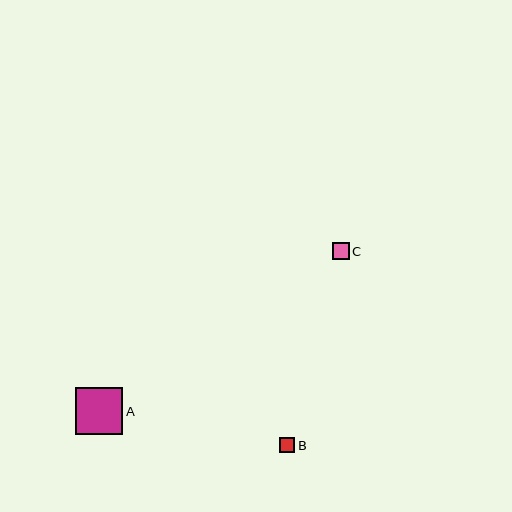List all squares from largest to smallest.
From largest to smallest: A, C, B.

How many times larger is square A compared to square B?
Square A is approximately 3.1 times the size of square B.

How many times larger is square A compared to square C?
Square A is approximately 2.8 times the size of square C.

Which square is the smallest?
Square B is the smallest with a size of approximately 15 pixels.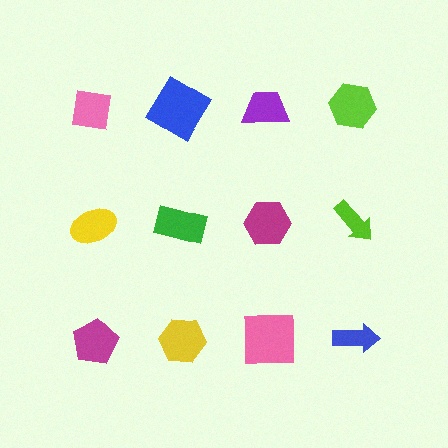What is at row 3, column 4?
A blue arrow.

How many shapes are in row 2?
4 shapes.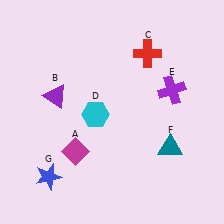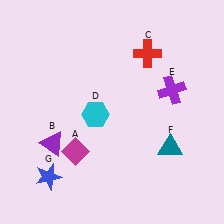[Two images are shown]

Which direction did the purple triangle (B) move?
The purple triangle (B) moved down.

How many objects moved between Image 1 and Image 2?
1 object moved between the two images.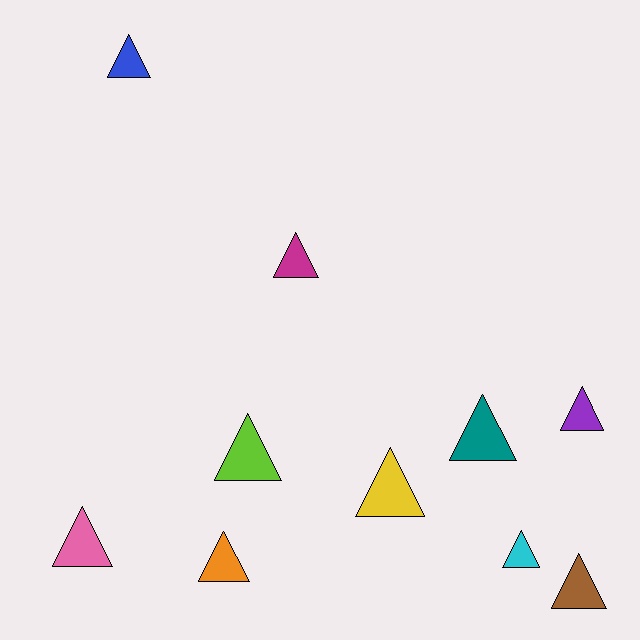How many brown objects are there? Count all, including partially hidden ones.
There is 1 brown object.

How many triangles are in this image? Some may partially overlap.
There are 10 triangles.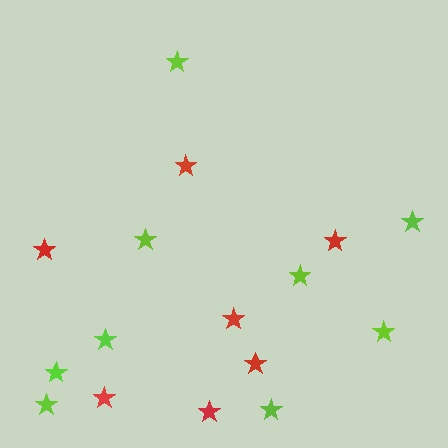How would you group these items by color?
There are 2 groups: one group of red stars (7) and one group of lime stars (9).